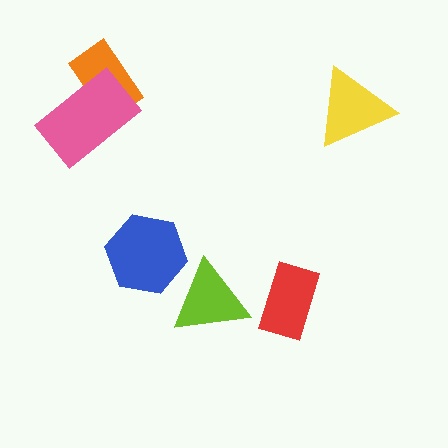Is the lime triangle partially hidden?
Yes, it is partially covered by another shape.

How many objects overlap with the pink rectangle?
1 object overlaps with the pink rectangle.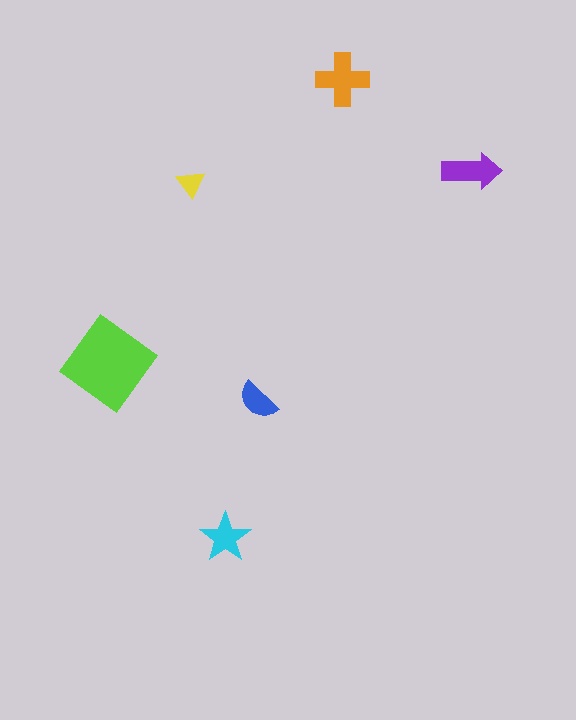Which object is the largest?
The lime diamond.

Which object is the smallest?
The yellow triangle.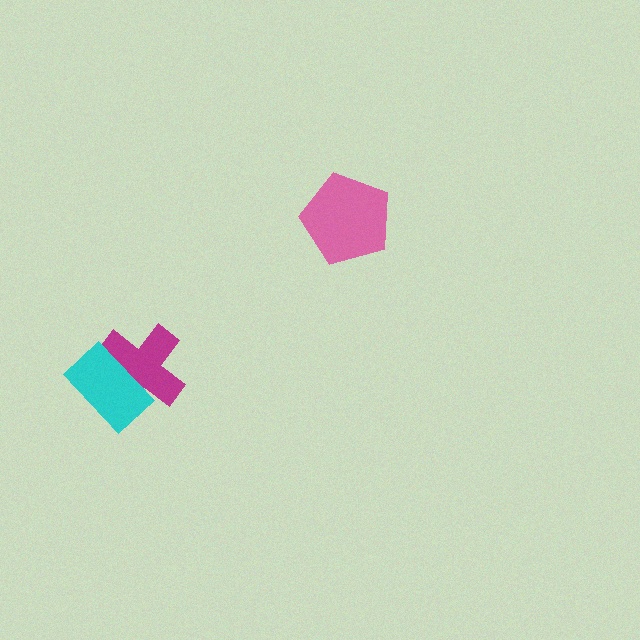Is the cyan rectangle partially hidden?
No, no other shape covers it.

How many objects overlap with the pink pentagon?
0 objects overlap with the pink pentagon.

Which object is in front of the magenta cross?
The cyan rectangle is in front of the magenta cross.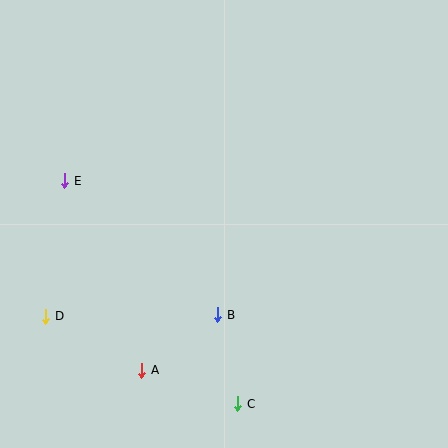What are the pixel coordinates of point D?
Point D is at (46, 316).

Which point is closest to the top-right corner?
Point B is closest to the top-right corner.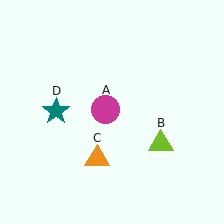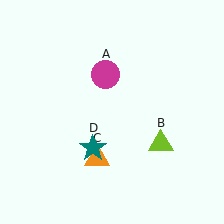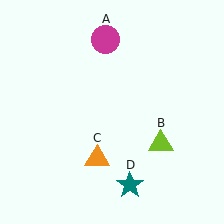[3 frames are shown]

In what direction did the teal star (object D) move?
The teal star (object D) moved down and to the right.